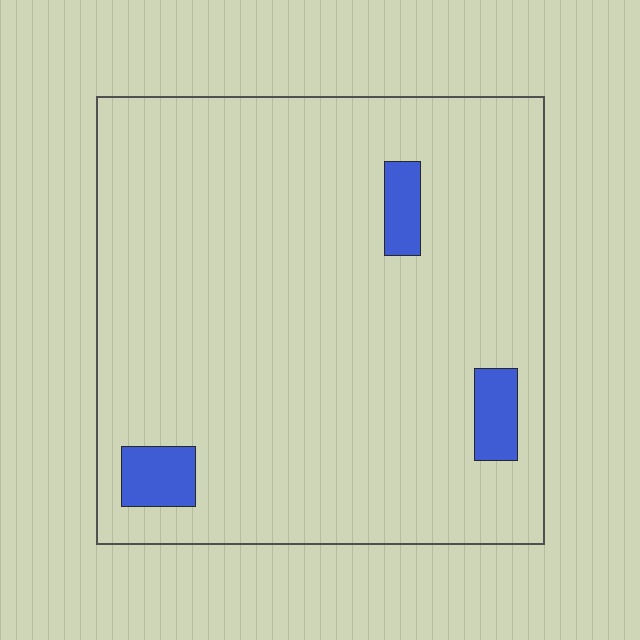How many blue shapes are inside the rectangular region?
3.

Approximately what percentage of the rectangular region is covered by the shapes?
Approximately 5%.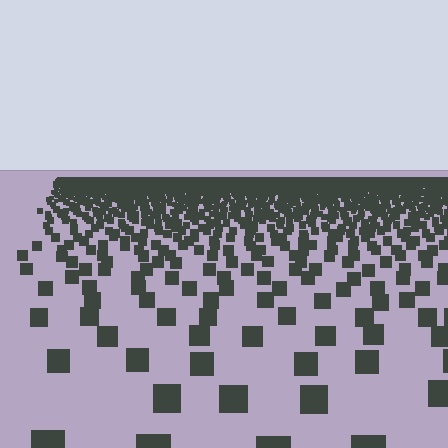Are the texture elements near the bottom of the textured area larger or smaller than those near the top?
Larger. Near the bottom, elements are closer to the viewer and appear at a bigger on-screen size.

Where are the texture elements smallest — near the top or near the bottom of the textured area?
Near the top.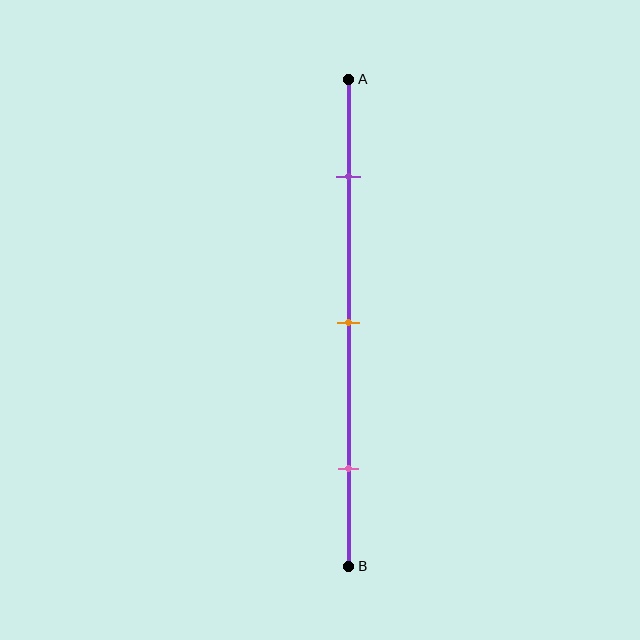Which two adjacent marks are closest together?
The purple and orange marks are the closest adjacent pair.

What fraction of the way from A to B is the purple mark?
The purple mark is approximately 20% (0.2) of the way from A to B.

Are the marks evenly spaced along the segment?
Yes, the marks are approximately evenly spaced.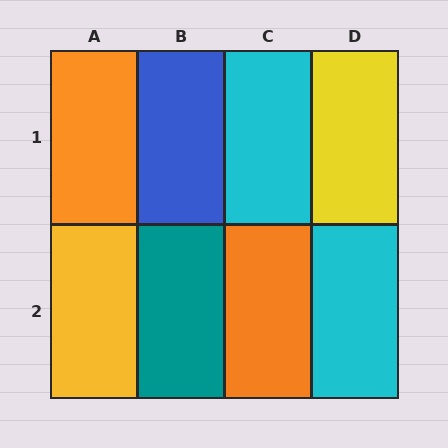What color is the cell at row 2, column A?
Yellow.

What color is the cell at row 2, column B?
Teal.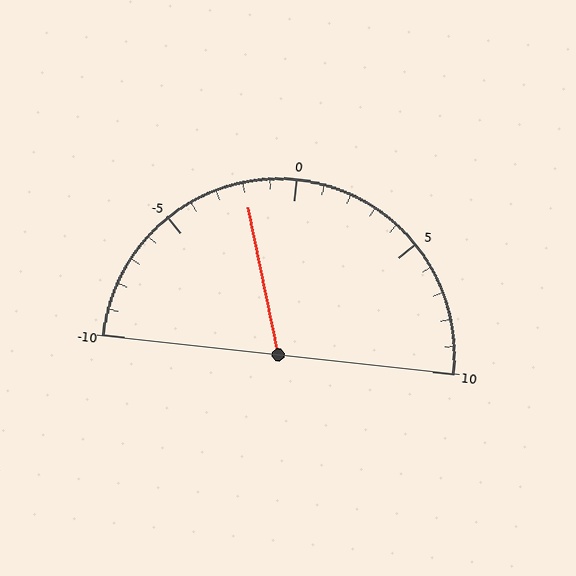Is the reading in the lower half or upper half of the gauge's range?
The reading is in the lower half of the range (-10 to 10).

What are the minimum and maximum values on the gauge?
The gauge ranges from -10 to 10.